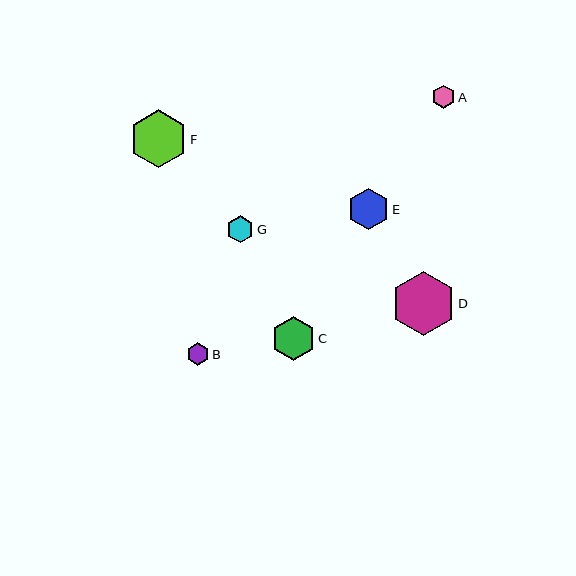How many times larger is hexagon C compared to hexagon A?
Hexagon C is approximately 1.9 times the size of hexagon A.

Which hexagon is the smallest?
Hexagon B is the smallest with a size of approximately 22 pixels.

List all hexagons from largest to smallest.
From largest to smallest: D, F, C, E, G, A, B.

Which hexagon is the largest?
Hexagon D is the largest with a size of approximately 64 pixels.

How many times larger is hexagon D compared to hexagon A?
Hexagon D is approximately 2.8 times the size of hexagon A.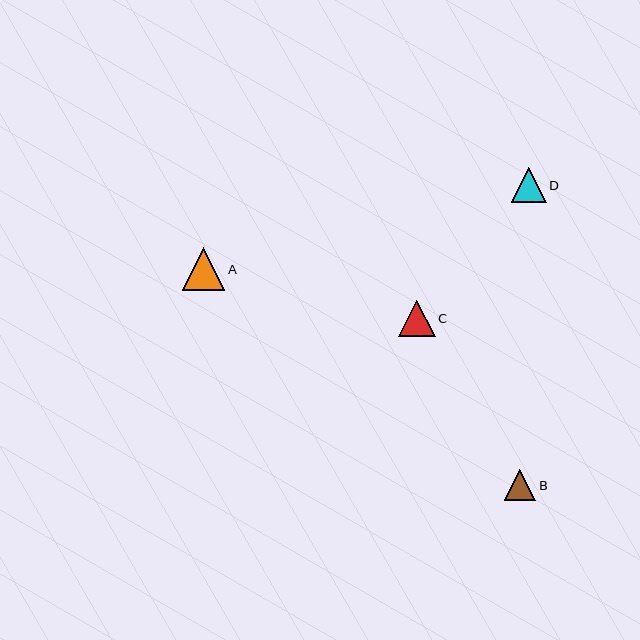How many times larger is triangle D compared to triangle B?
Triangle D is approximately 1.1 times the size of triangle B.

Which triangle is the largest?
Triangle A is the largest with a size of approximately 43 pixels.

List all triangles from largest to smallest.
From largest to smallest: A, C, D, B.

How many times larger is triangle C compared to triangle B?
Triangle C is approximately 1.2 times the size of triangle B.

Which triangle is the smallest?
Triangle B is the smallest with a size of approximately 32 pixels.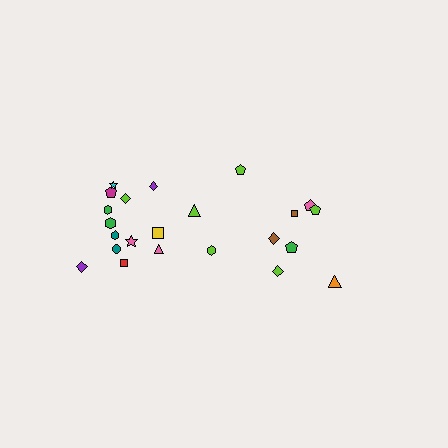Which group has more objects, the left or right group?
The left group.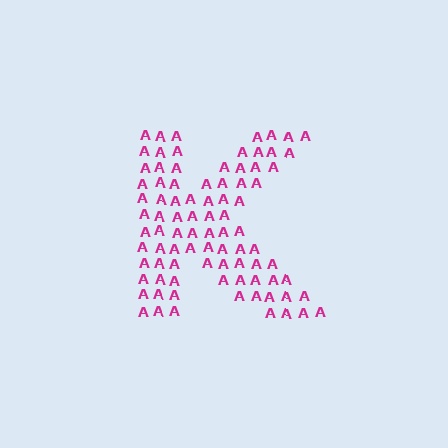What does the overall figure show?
The overall figure shows the letter K.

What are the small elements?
The small elements are letter A's.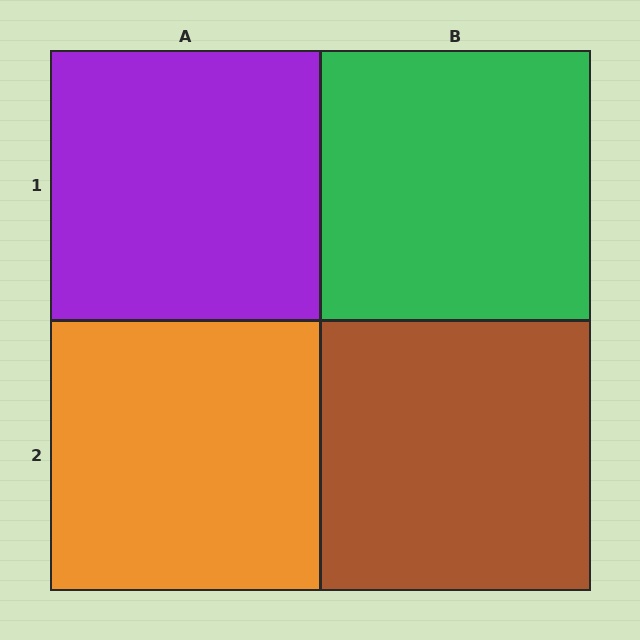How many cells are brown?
1 cell is brown.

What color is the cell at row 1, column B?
Green.